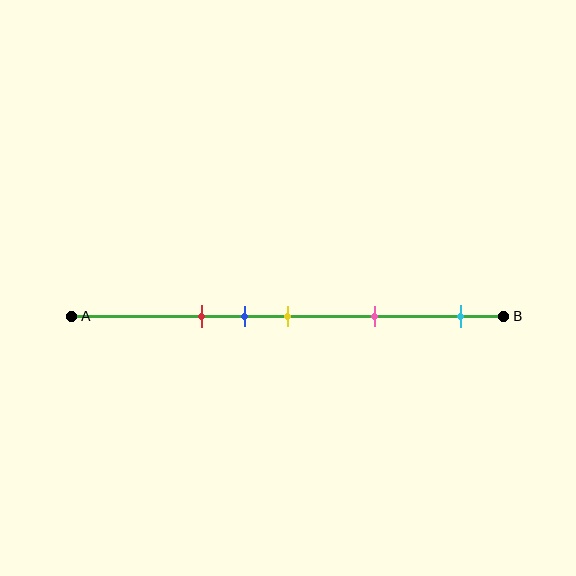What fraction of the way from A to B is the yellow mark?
The yellow mark is approximately 50% (0.5) of the way from A to B.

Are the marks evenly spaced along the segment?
No, the marks are not evenly spaced.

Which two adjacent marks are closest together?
The blue and yellow marks are the closest adjacent pair.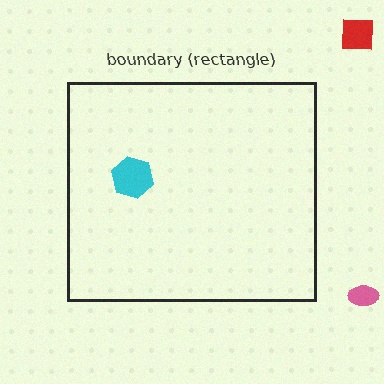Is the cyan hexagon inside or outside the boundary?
Inside.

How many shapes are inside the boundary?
1 inside, 2 outside.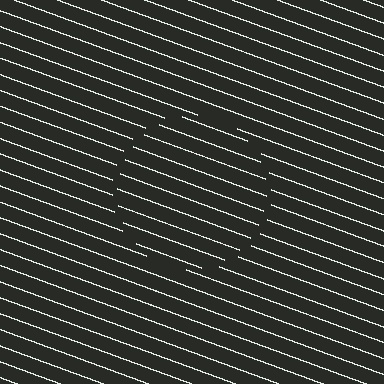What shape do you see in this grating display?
An illusory circle. The interior of the shape contains the same grating, shifted by half a period — the contour is defined by the phase discontinuity where line-ends from the inner and outer gratings abut.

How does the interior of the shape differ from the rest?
The interior of the shape contains the same grating, shifted by half a period — the contour is defined by the phase discontinuity where line-ends from the inner and outer gratings abut.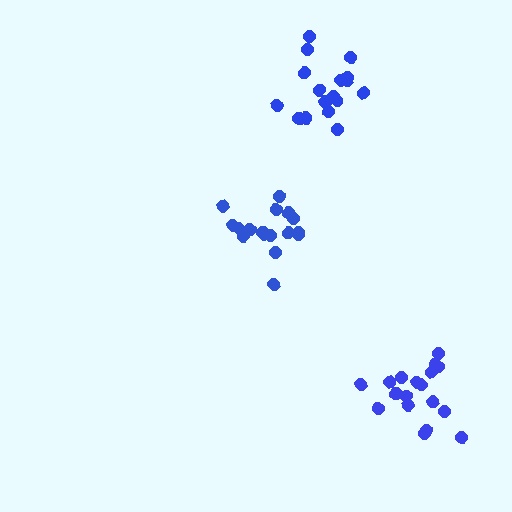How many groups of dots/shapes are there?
There are 3 groups.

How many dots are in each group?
Group 1: 17 dots, Group 2: 19 dots, Group 3: 20 dots (56 total).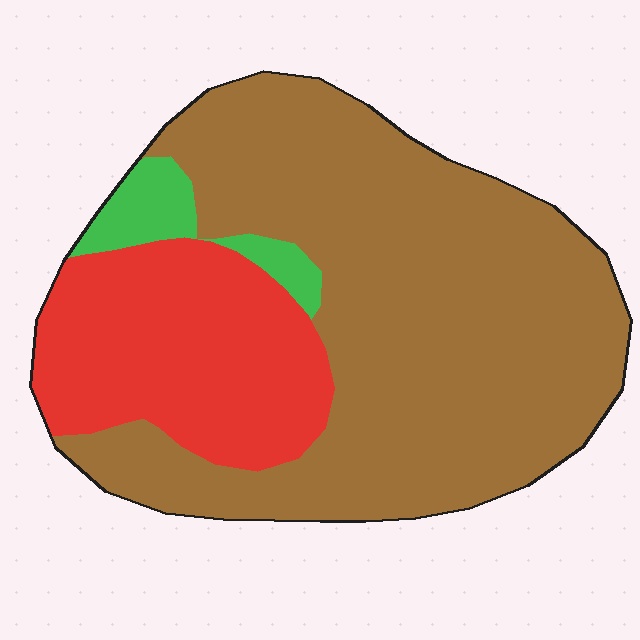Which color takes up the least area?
Green, at roughly 5%.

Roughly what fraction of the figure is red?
Red covers around 25% of the figure.